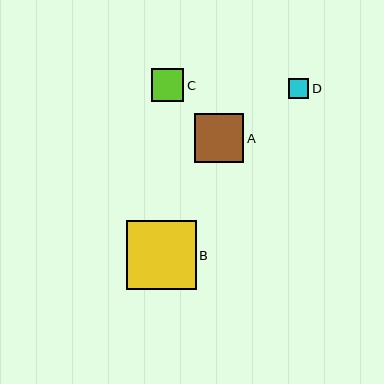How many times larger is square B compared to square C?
Square B is approximately 2.1 times the size of square C.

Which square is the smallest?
Square D is the smallest with a size of approximately 20 pixels.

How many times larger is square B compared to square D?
Square B is approximately 3.4 times the size of square D.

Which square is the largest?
Square B is the largest with a size of approximately 69 pixels.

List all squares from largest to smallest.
From largest to smallest: B, A, C, D.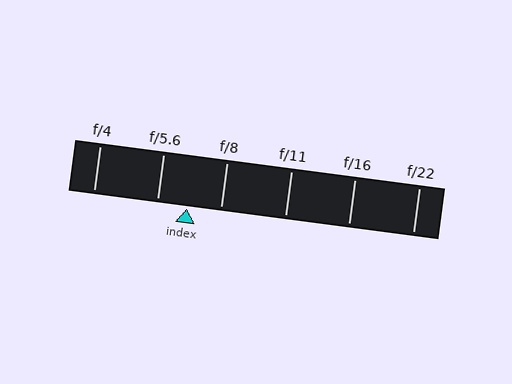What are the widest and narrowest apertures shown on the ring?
The widest aperture shown is f/4 and the narrowest is f/22.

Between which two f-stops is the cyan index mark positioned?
The index mark is between f/5.6 and f/8.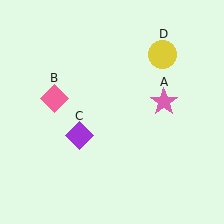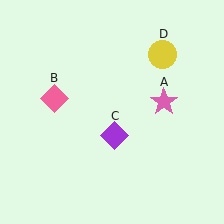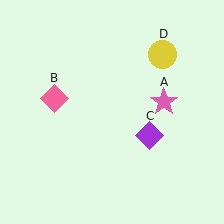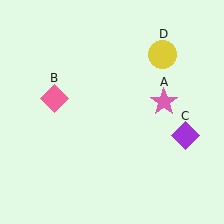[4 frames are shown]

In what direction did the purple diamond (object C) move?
The purple diamond (object C) moved right.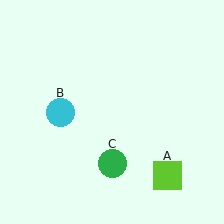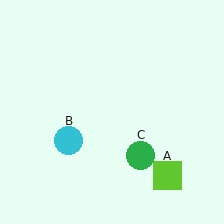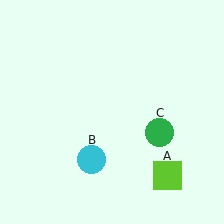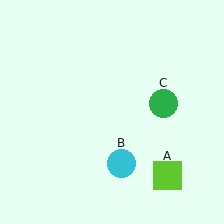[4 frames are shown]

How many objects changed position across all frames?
2 objects changed position: cyan circle (object B), green circle (object C).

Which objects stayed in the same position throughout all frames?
Lime square (object A) remained stationary.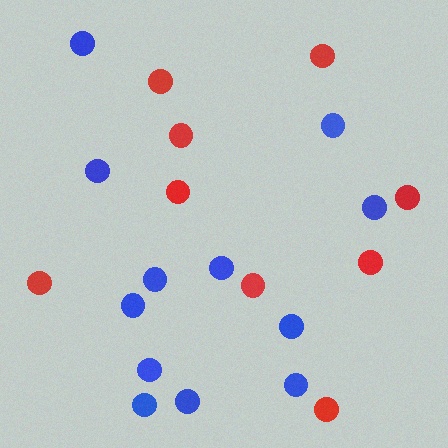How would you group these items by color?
There are 2 groups: one group of red circles (9) and one group of blue circles (12).